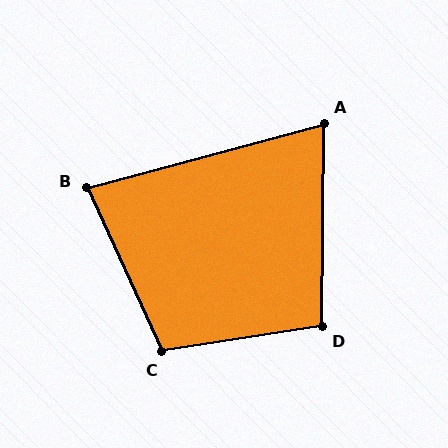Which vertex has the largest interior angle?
C, at approximately 106 degrees.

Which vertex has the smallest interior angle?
A, at approximately 74 degrees.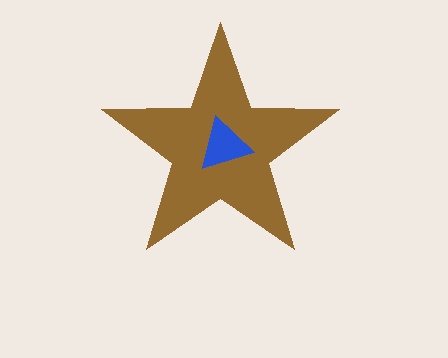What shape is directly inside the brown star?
The blue triangle.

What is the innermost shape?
The blue triangle.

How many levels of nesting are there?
2.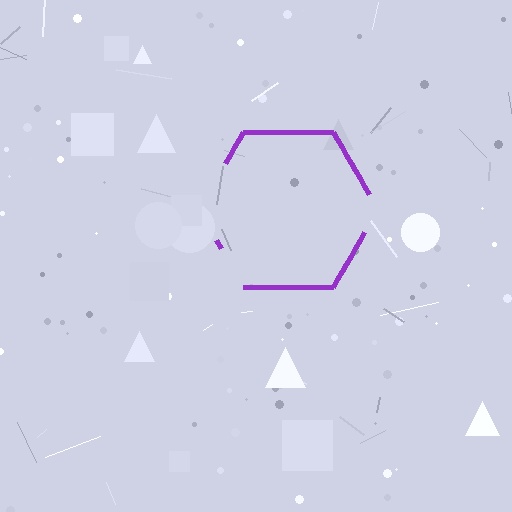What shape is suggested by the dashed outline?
The dashed outline suggests a hexagon.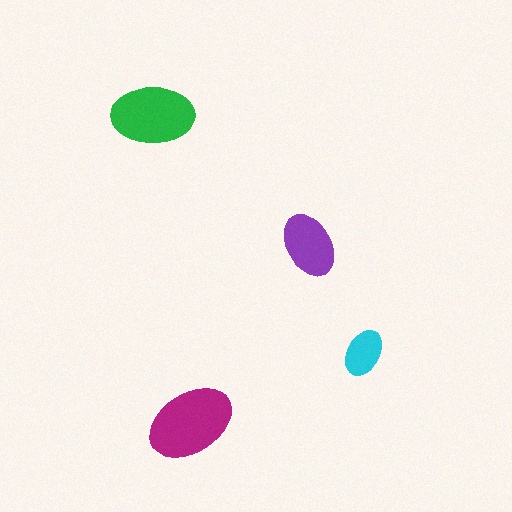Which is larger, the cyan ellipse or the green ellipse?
The green one.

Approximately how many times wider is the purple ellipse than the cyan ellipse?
About 1.5 times wider.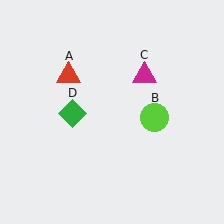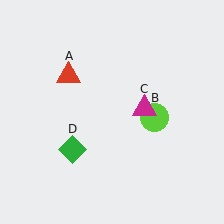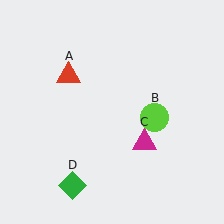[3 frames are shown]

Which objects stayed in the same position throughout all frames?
Red triangle (object A) and lime circle (object B) remained stationary.